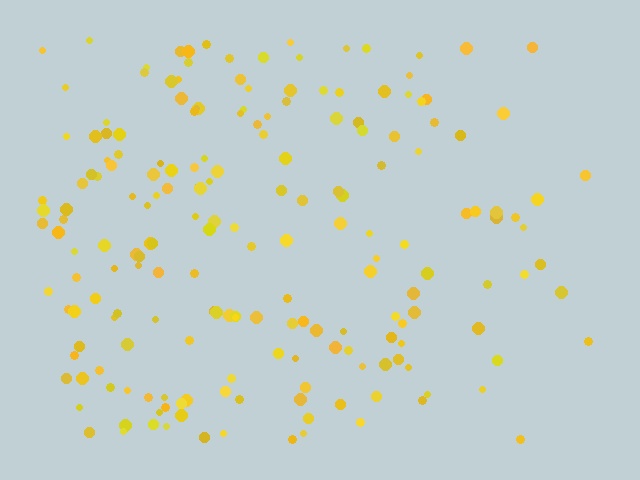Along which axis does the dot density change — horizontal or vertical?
Horizontal.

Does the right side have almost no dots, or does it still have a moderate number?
Still a moderate number, just noticeably fewer than the left.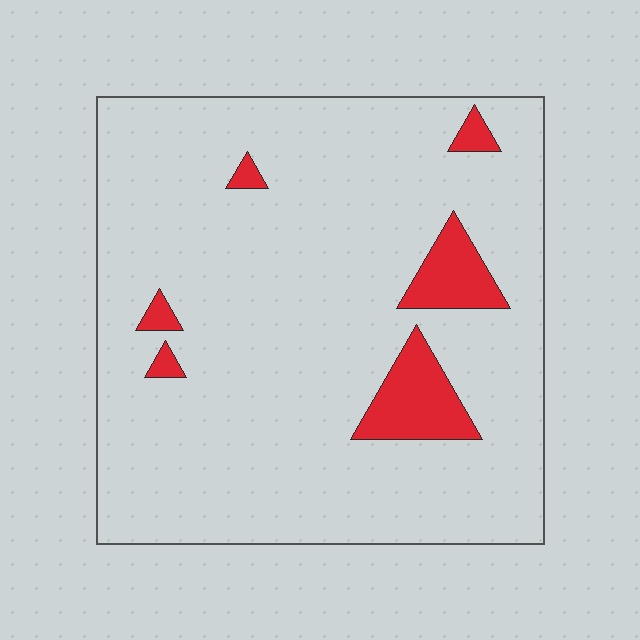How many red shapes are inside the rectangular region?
6.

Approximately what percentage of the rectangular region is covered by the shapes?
Approximately 10%.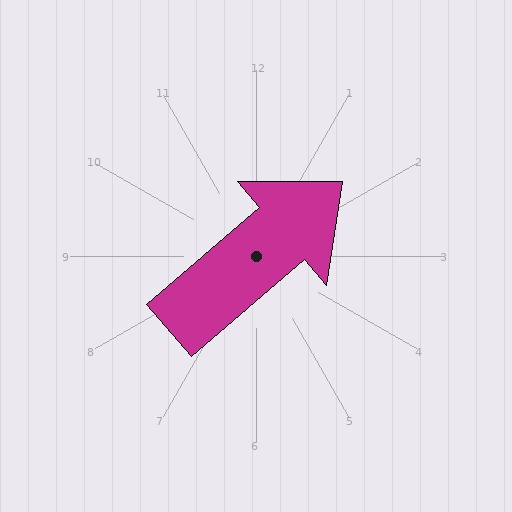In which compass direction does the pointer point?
Northeast.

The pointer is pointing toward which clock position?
Roughly 2 o'clock.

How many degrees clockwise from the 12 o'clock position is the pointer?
Approximately 49 degrees.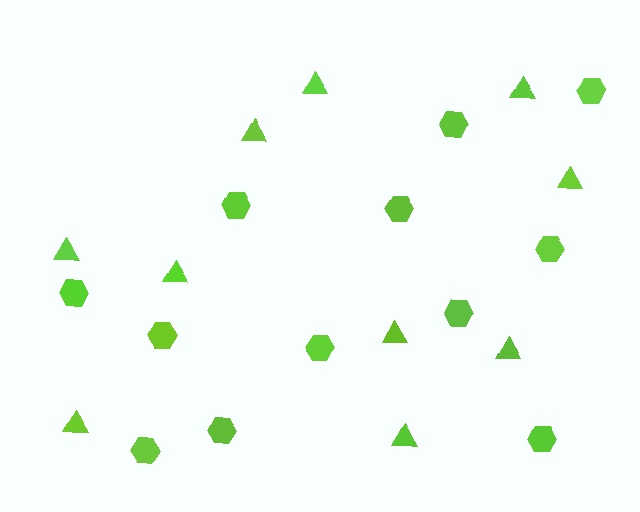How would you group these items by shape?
There are 2 groups: one group of hexagons (12) and one group of triangles (10).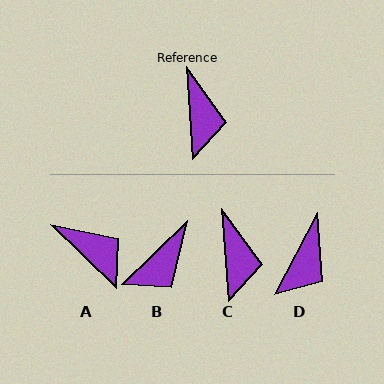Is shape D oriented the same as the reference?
No, it is off by about 32 degrees.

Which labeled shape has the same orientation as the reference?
C.